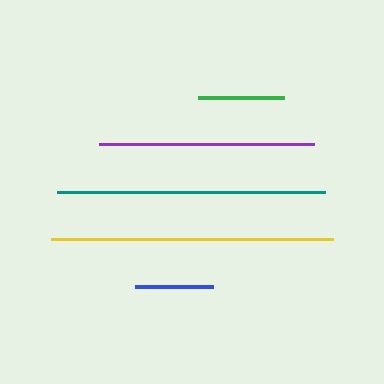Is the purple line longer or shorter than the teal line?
The teal line is longer than the purple line.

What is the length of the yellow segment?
The yellow segment is approximately 282 pixels long.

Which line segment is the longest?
The yellow line is the longest at approximately 282 pixels.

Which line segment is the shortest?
The blue line is the shortest at approximately 78 pixels.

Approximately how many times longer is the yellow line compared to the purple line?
The yellow line is approximately 1.3 times the length of the purple line.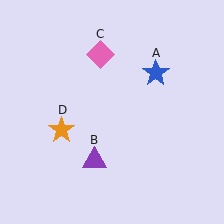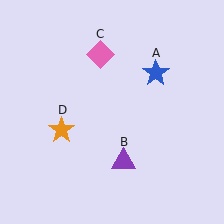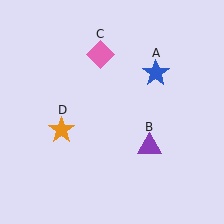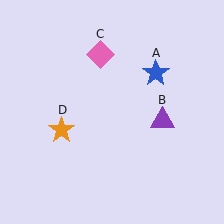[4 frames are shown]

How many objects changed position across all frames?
1 object changed position: purple triangle (object B).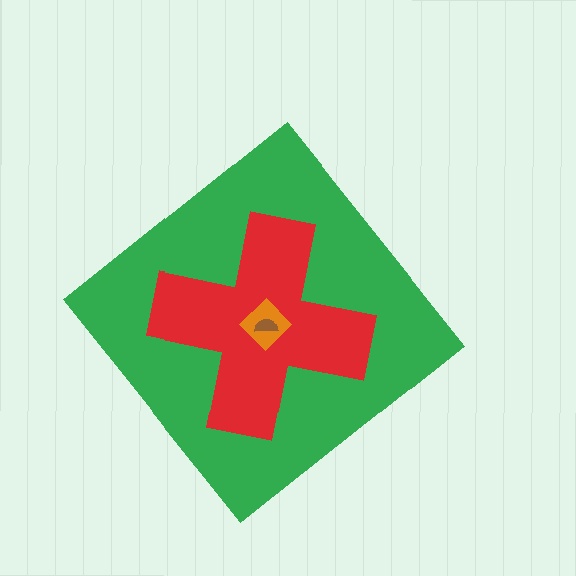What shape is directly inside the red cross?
The orange diamond.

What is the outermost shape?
The green diamond.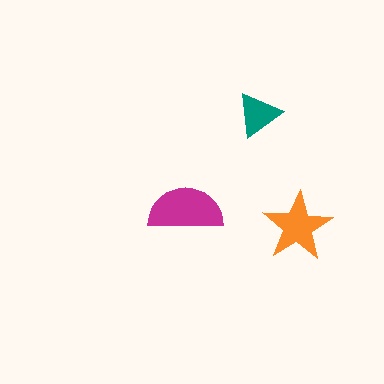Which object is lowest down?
The orange star is bottommost.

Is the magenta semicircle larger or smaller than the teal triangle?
Larger.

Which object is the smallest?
The teal triangle.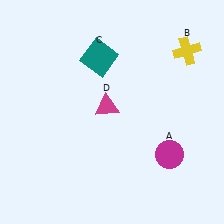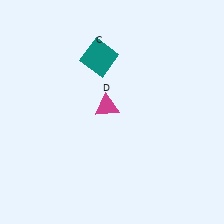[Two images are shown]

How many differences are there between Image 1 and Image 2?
There are 2 differences between the two images.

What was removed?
The yellow cross (B), the magenta circle (A) were removed in Image 2.